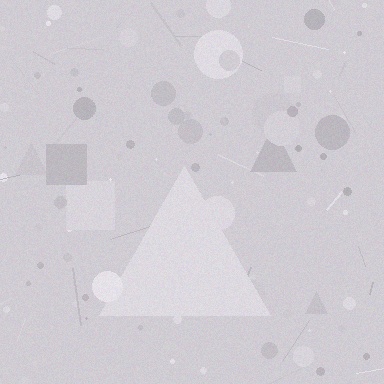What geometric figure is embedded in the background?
A triangle is embedded in the background.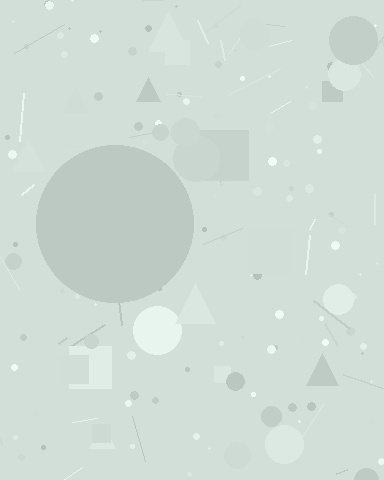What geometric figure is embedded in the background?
A circle is embedded in the background.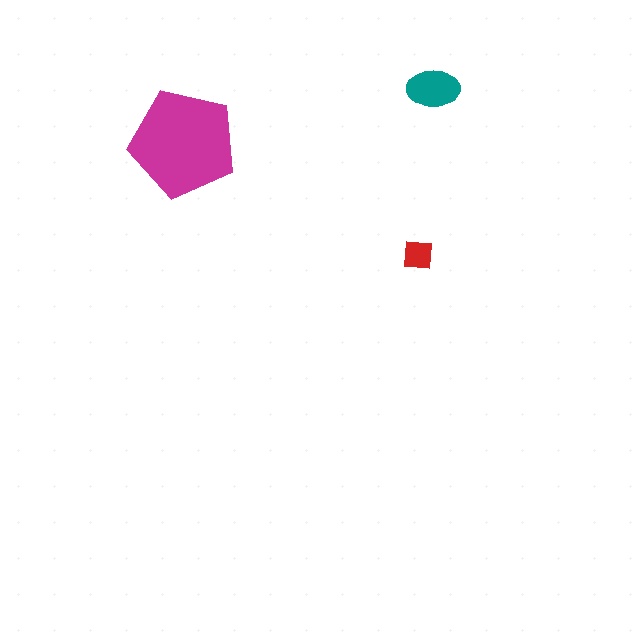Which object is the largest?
The magenta pentagon.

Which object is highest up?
The teal ellipse is topmost.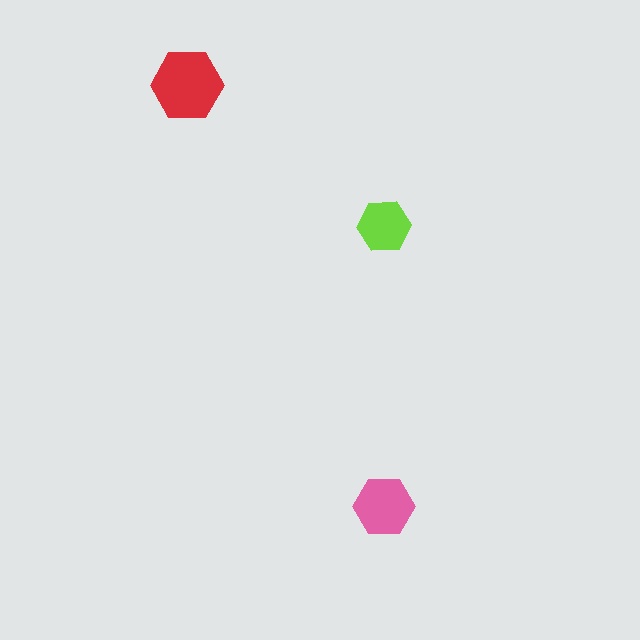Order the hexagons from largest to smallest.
the red one, the pink one, the lime one.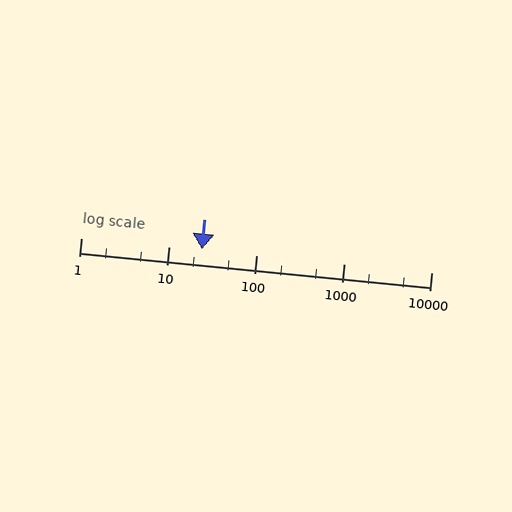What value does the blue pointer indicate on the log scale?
The pointer indicates approximately 24.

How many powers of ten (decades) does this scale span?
The scale spans 4 decades, from 1 to 10000.